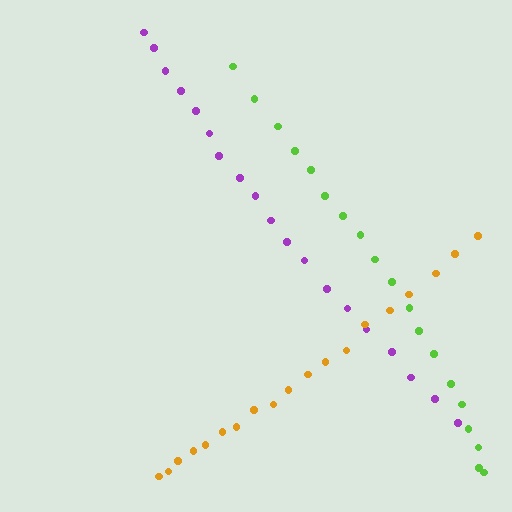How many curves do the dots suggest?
There are 3 distinct paths.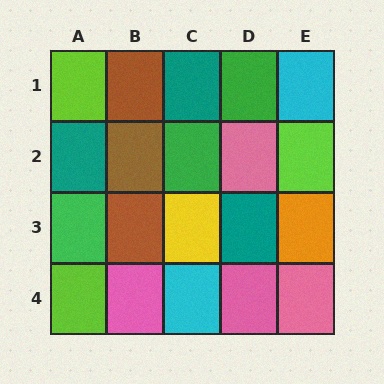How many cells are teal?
3 cells are teal.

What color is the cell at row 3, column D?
Teal.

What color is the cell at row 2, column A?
Teal.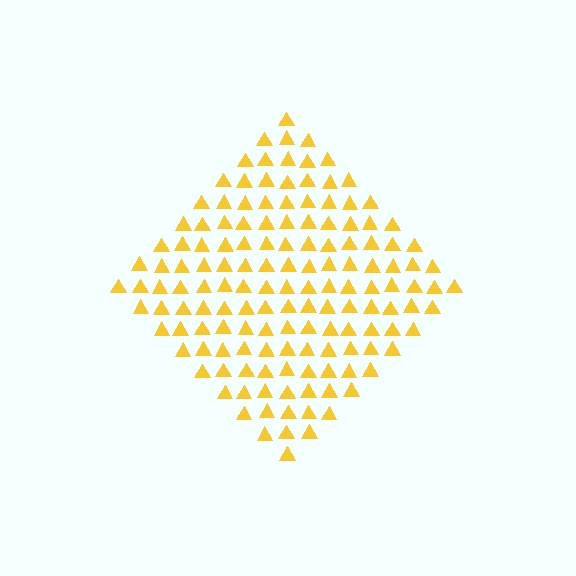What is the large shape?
The large shape is a diamond.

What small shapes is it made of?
It is made of small triangles.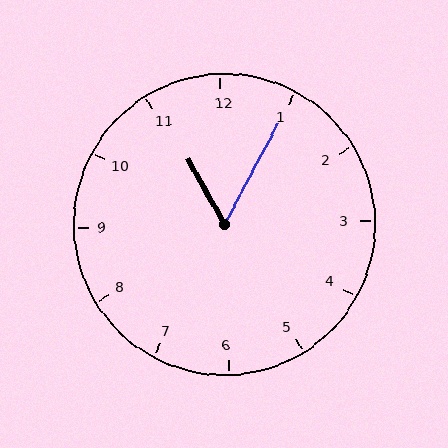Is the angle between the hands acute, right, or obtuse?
It is acute.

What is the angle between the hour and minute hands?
Approximately 58 degrees.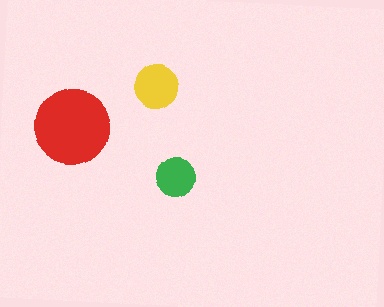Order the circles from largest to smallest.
the red one, the yellow one, the green one.